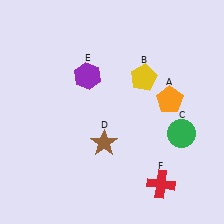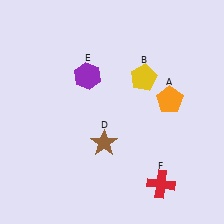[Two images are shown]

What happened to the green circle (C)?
The green circle (C) was removed in Image 2. It was in the bottom-right area of Image 1.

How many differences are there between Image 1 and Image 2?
There is 1 difference between the two images.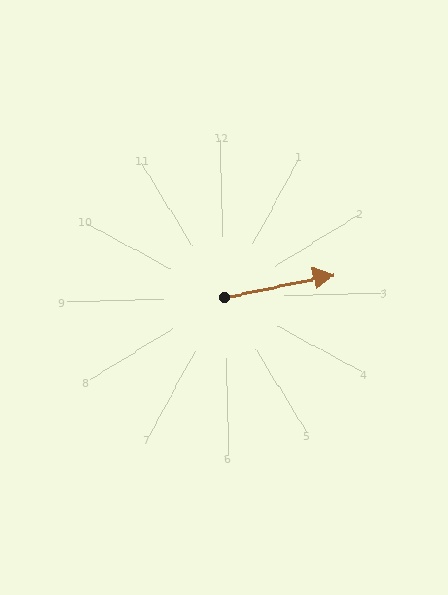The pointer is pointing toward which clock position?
Roughly 3 o'clock.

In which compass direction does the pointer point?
East.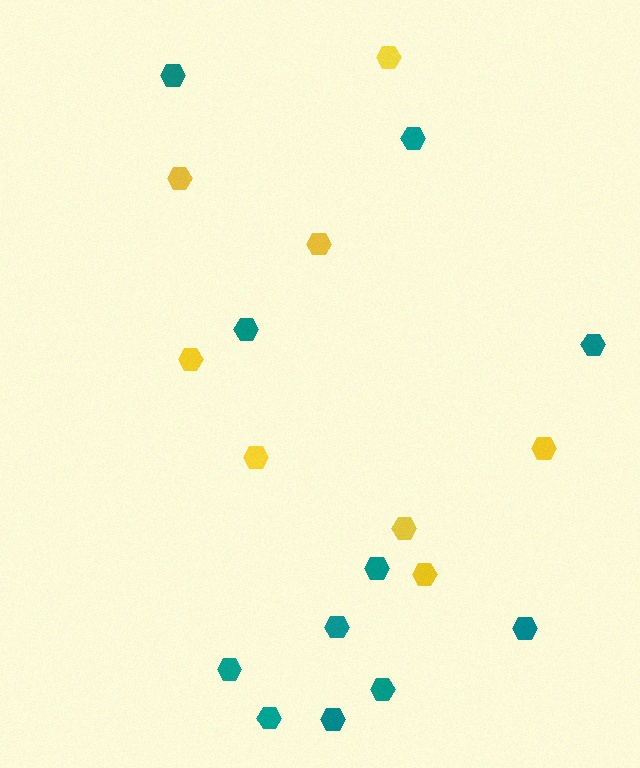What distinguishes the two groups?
There are 2 groups: one group of yellow hexagons (8) and one group of teal hexagons (11).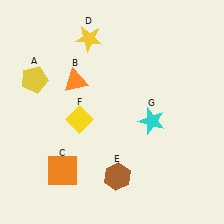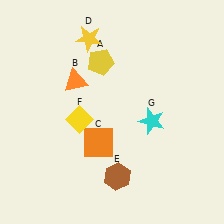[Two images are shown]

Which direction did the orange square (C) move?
The orange square (C) moved right.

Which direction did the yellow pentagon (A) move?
The yellow pentagon (A) moved right.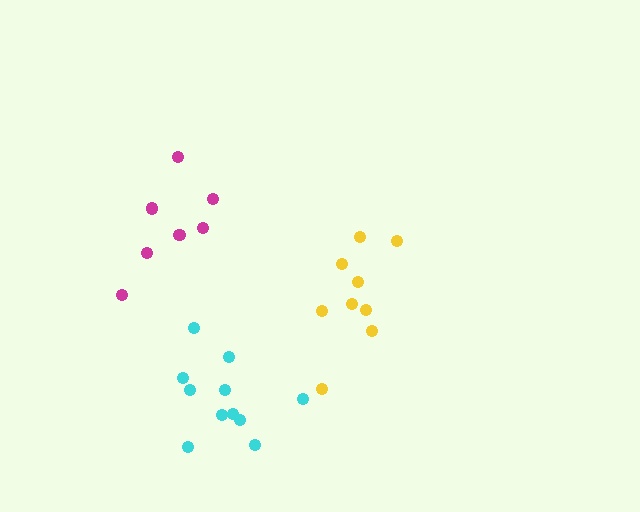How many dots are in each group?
Group 1: 7 dots, Group 2: 9 dots, Group 3: 11 dots (27 total).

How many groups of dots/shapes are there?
There are 3 groups.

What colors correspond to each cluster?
The clusters are colored: magenta, yellow, cyan.